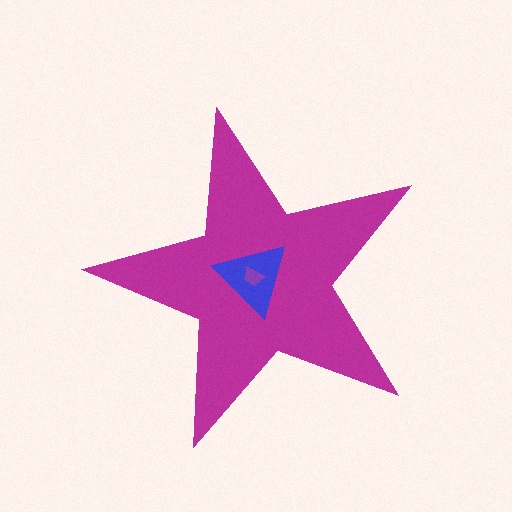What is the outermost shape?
The magenta star.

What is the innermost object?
The purple trapezoid.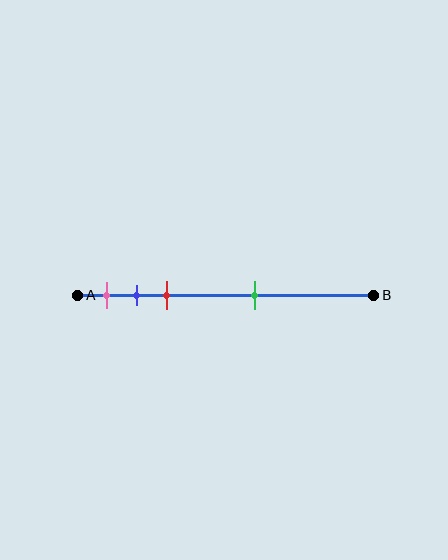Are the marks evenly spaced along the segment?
No, the marks are not evenly spaced.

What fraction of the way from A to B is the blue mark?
The blue mark is approximately 20% (0.2) of the way from A to B.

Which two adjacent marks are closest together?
The blue and red marks are the closest adjacent pair.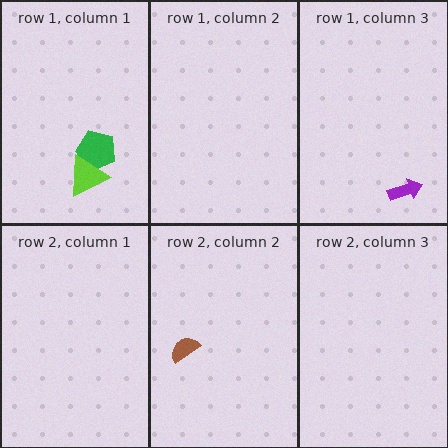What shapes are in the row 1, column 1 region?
The green pentagon, the lime triangle.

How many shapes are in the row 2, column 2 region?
1.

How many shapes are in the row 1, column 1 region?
2.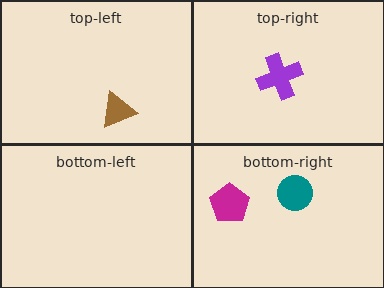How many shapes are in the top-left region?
1.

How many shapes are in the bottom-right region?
2.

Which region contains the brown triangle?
The top-left region.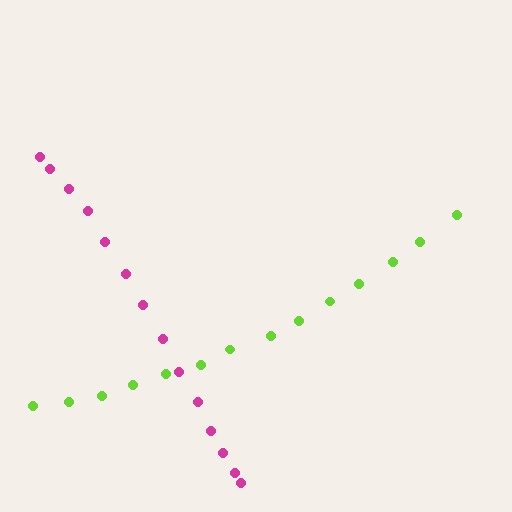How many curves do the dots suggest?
There are 2 distinct paths.